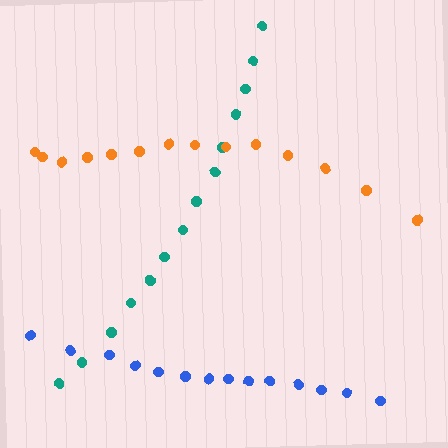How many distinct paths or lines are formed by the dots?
There are 3 distinct paths.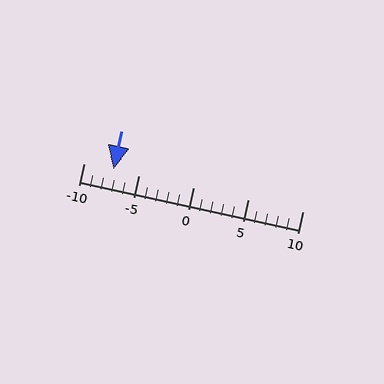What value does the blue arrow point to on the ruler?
The blue arrow points to approximately -7.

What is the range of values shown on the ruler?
The ruler shows values from -10 to 10.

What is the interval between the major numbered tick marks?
The major tick marks are spaced 5 units apart.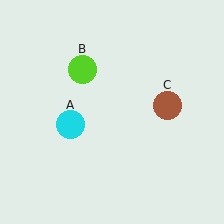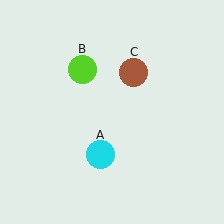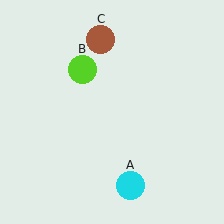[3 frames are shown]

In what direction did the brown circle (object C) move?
The brown circle (object C) moved up and to the left.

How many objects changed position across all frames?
2 objects changed position: cyan circle (object A), brown circle (object C).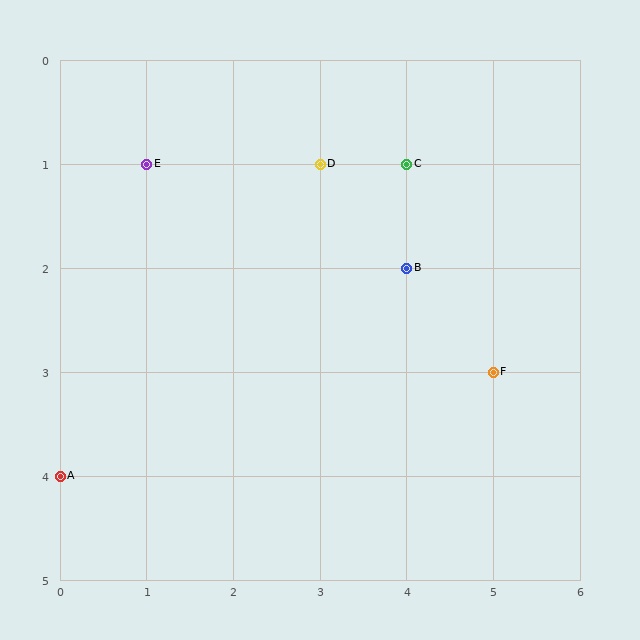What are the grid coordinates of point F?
Point F is at grid coordinates (5, 3).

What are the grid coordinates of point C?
Point C is at grid coordinates (4, 1).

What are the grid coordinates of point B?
Point B is at grid coordinates (4, 2).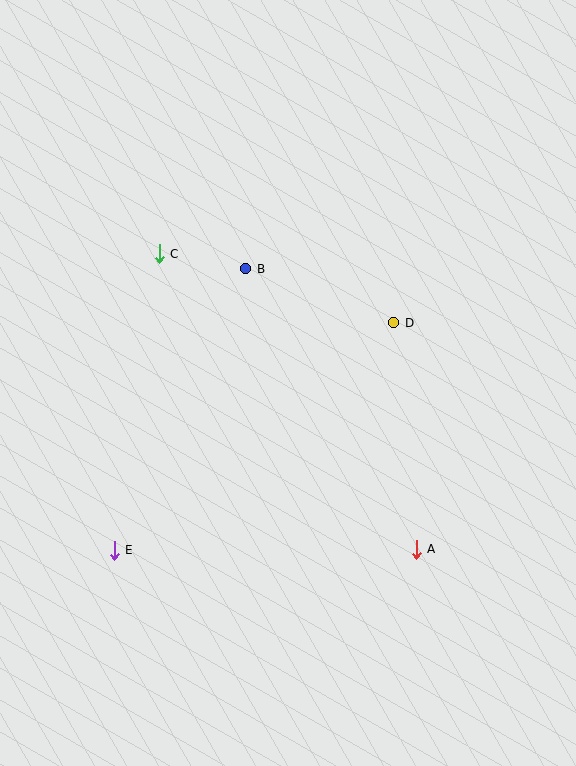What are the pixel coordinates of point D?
Point D is at (394, 323).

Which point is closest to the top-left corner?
Point C is closest to the top-left corner.